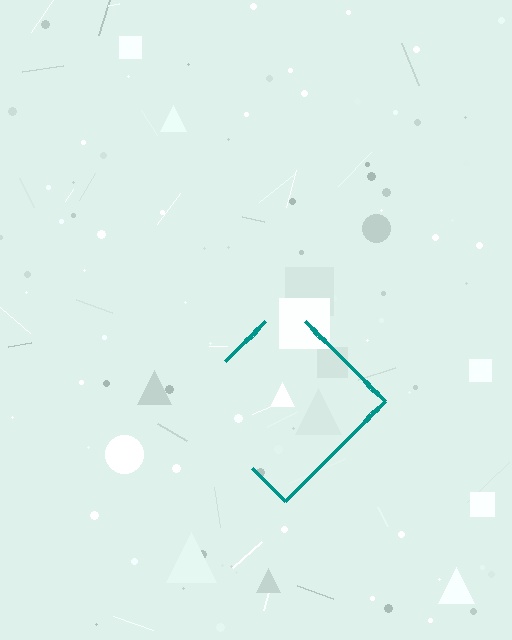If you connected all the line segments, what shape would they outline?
They would outline a diamond.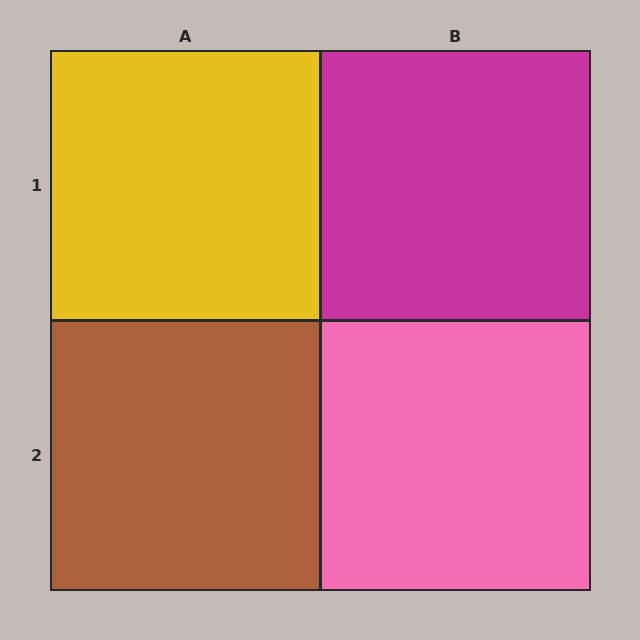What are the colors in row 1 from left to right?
Yellow, magenta.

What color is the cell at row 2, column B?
Pink.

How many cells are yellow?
1 cell is yellow.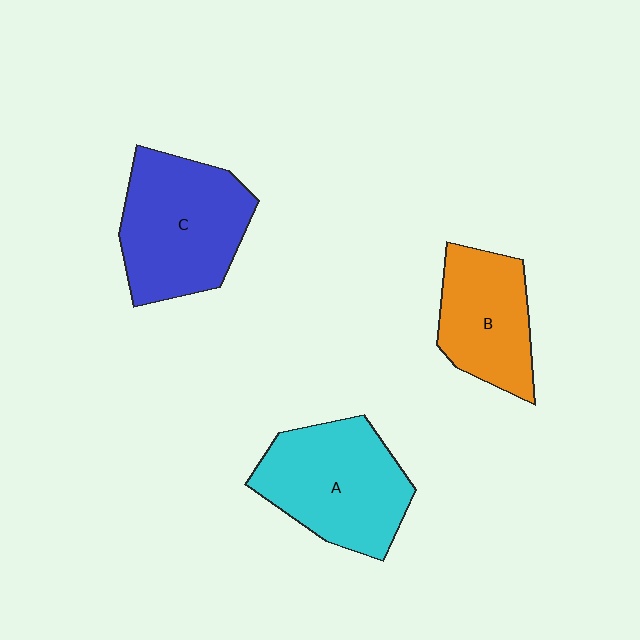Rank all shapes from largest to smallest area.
From largest to smallest: C (blue), A (cyan), B (orange).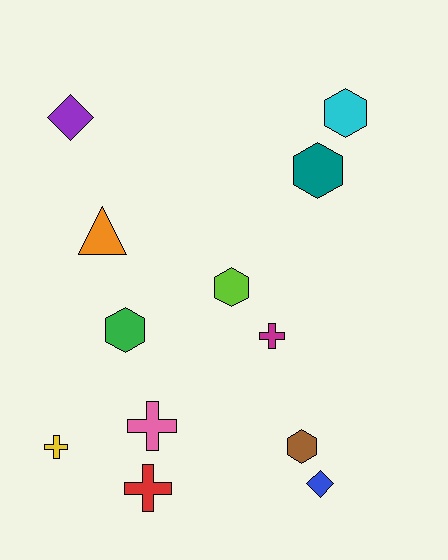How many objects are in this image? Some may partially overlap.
There are 12 objects.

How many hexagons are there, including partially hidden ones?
There are 5 hexagons.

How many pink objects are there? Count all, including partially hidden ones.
There is 1 pink object.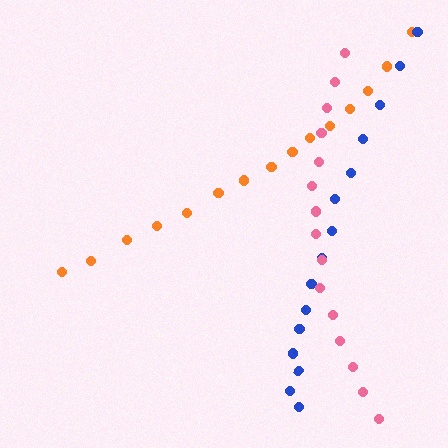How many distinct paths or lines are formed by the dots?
There are 3 distinct paths.